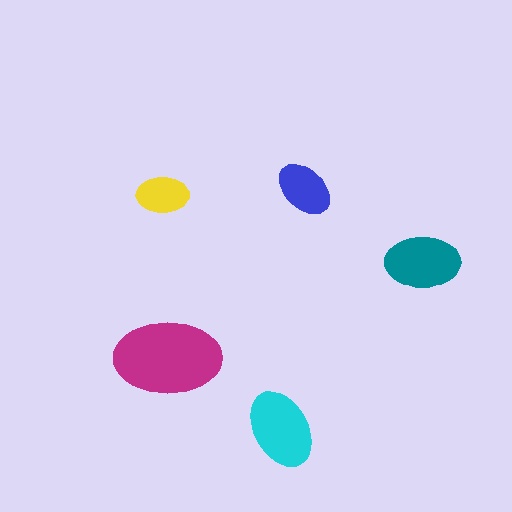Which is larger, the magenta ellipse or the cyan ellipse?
The magenta one.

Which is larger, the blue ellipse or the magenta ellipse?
The magenta one.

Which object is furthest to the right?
The teal ellipse is rightmost.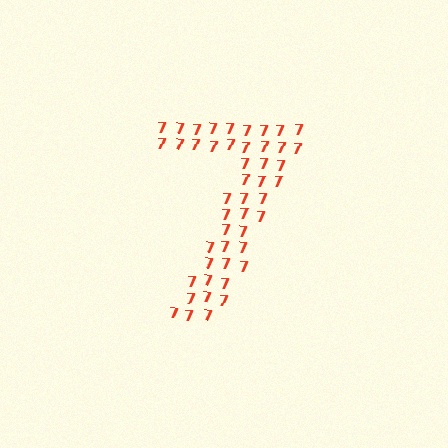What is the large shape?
The large shape is the digit 7.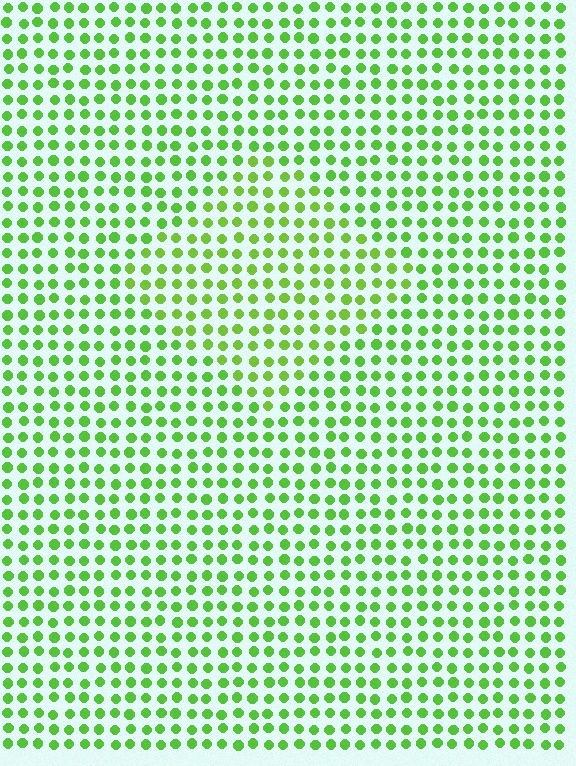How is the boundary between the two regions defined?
The boundary is defined purely by a slight shift in hue (about 14 degrees). Spacing, size, and orientation are identical on both sides.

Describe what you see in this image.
The image is filled with small lime elements in a uniform arrangement. A diamond-shaped region is visible where the elements are tinted to a slightly different hue, forming a subtle color boundary.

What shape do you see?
I see a diamond.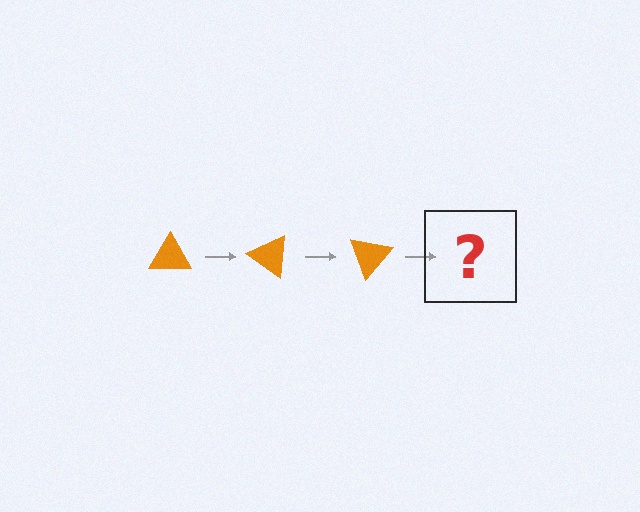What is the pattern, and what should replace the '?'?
The pattern is that the triangle rotates 35 degrees each step. The '?' should be an orange triangle rotated 105 degrees.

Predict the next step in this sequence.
The next step is an orange triangle rotated 105 degrees.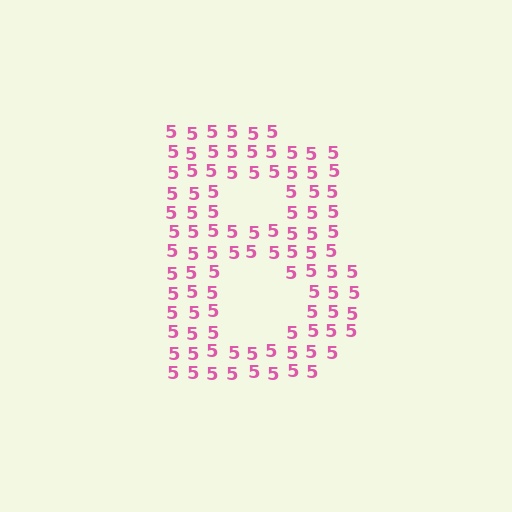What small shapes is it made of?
It is made of small digit 5's.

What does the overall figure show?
The overall figure shows the letter B.